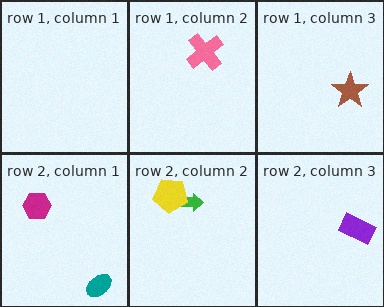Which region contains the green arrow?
The row 2, column 2 region.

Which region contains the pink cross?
The row 1, column 2 region.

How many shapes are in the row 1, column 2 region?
1.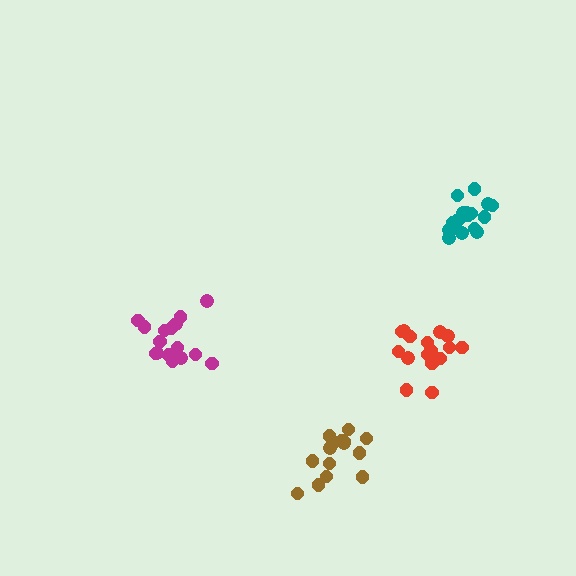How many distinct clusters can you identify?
There are 4 distinct clusters.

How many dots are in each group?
Group 1: 17 dots, Group 2: 19 dots, Group 3: 15 dots, Group 4: 18 dots (69 total).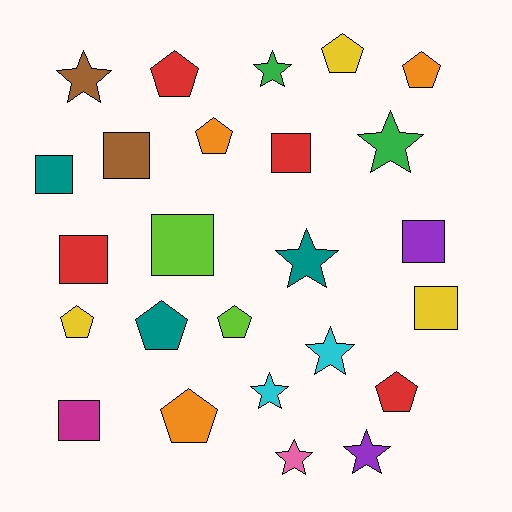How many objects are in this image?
There are 25 objects.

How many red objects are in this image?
There are 4 red objects.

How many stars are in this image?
There are 8 stars.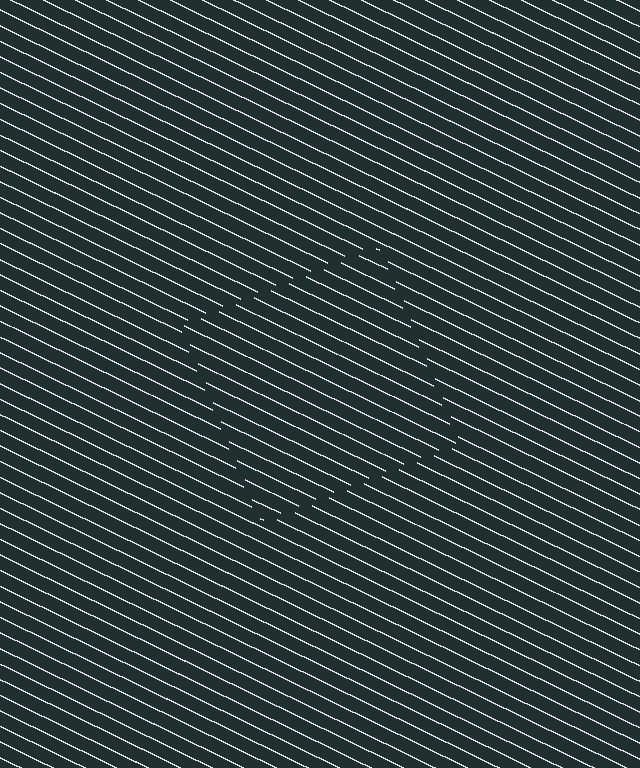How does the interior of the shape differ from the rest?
The interior of the shape contains the same grating, shifted by half a period — the contour is defined by the phase discontinuity where line-ends from the inner and outer gratings abut.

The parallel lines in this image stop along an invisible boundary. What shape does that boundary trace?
An illusory square. The interior of the shape contains the same grating, shifted by half a period — the contour is defined by the phase discontinuity where line-ends from the inner and outer gratings abut.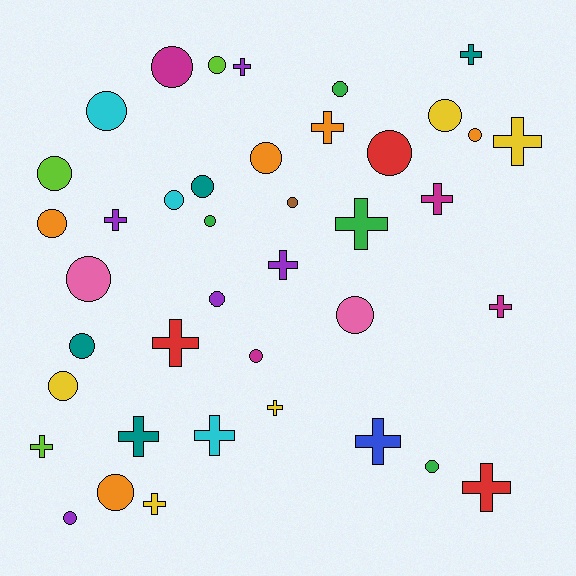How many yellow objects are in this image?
There are 5 yellow objects.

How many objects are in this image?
There are 40 objects.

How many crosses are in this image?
There are 17 crosses.